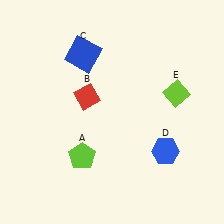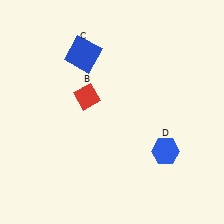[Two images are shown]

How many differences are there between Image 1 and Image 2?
There are 2 differences between the two images.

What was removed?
The lime pentagon (A), the lime diamond (E) were removed in Image 2.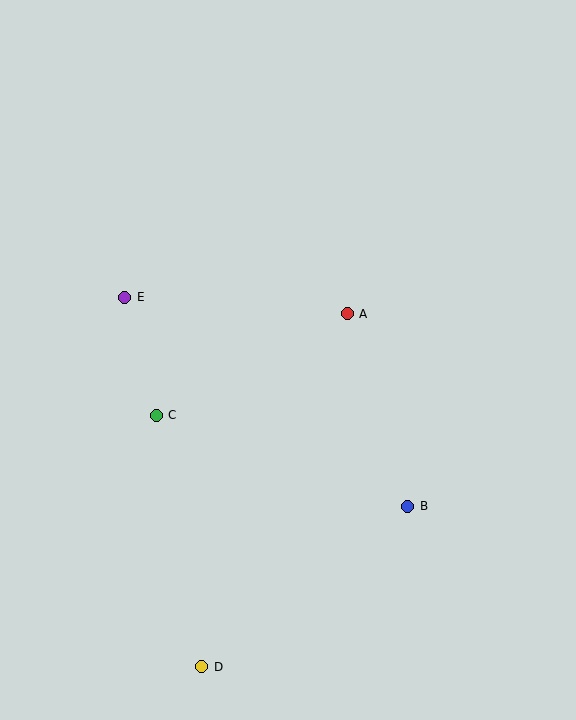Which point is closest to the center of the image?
Point A at (347, 314) is closest to the center.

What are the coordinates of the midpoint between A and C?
The midpoint between A and C is at (252, 365).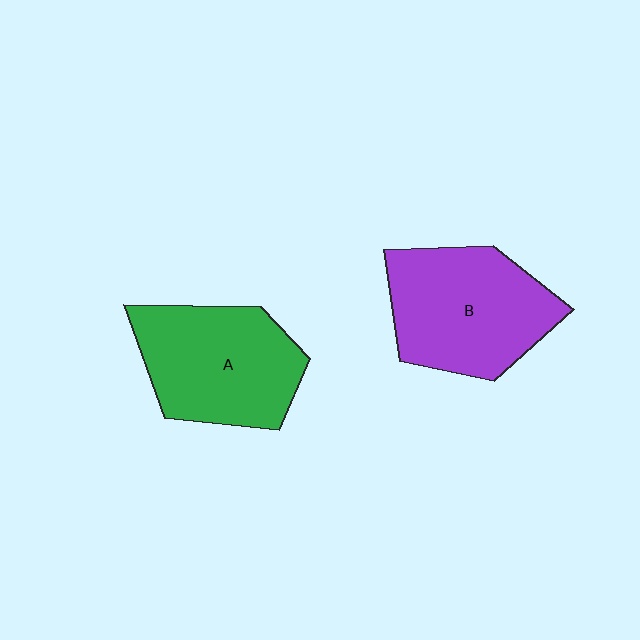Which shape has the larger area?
Shape B (purple).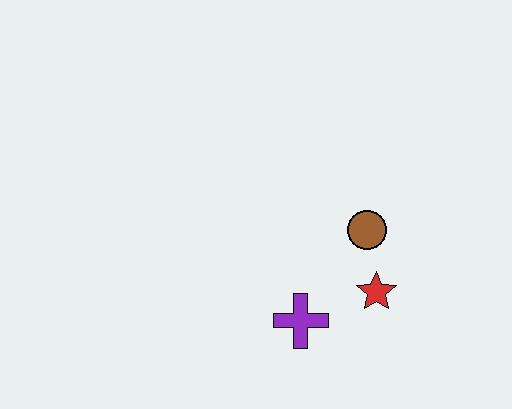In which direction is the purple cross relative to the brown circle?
The purple cross is below the brown circle.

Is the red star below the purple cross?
No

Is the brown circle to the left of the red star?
Yes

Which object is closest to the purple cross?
The red star is closest to the purple cross.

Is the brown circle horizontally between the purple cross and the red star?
Yes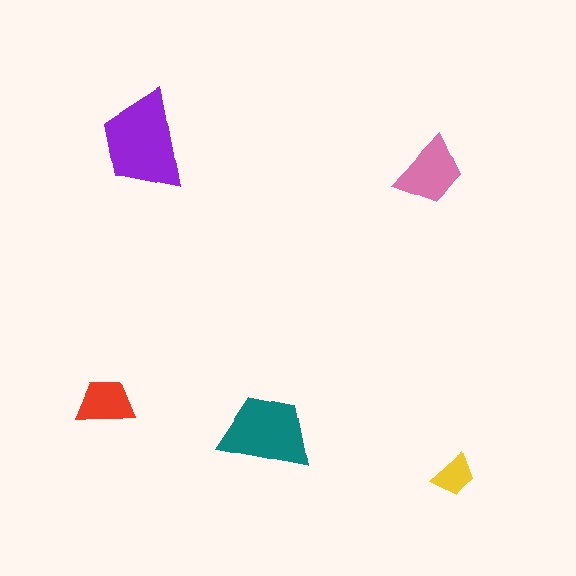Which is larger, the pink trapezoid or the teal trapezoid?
The teal one.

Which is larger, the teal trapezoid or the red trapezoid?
The teal one.